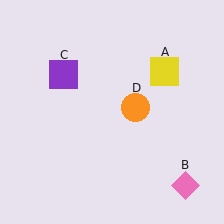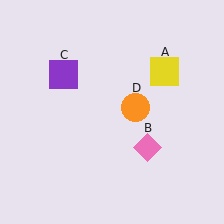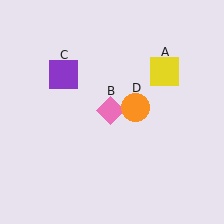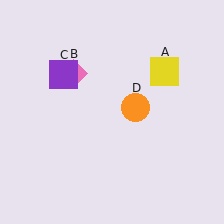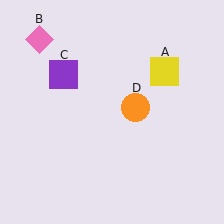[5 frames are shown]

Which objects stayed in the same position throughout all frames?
Yellow square (object A) and purple square (object C) and orange circle (object D) remained stationary.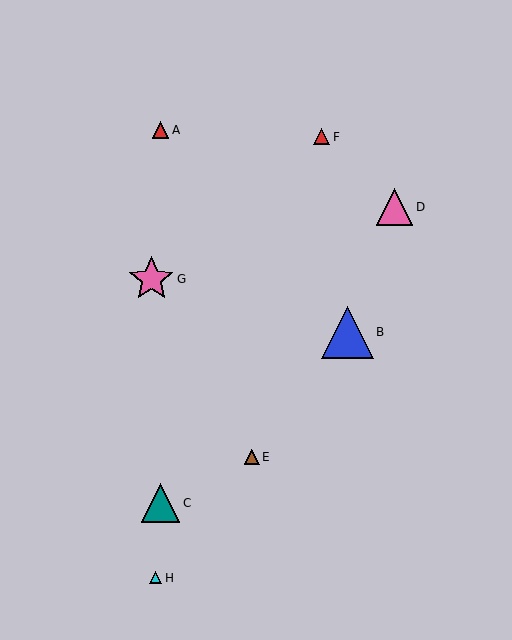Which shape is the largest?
The blue triangle (labeled B) is the largest.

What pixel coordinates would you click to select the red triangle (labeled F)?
Click at (321, 137) to select the red triangle F.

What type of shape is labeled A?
Shape A is a red triangle.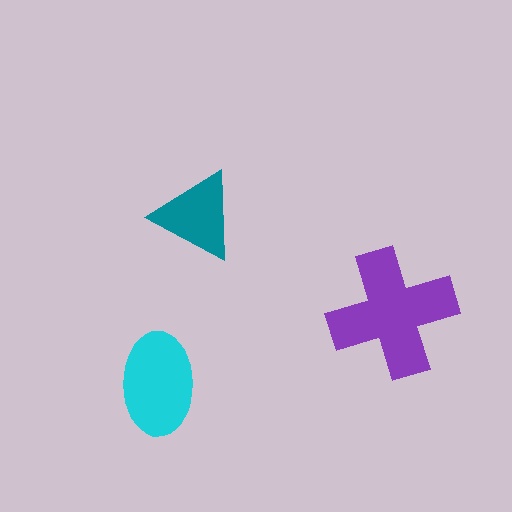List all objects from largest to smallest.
The purple cross, the cyan ellipse, the teal triangle.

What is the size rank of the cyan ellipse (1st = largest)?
2nd.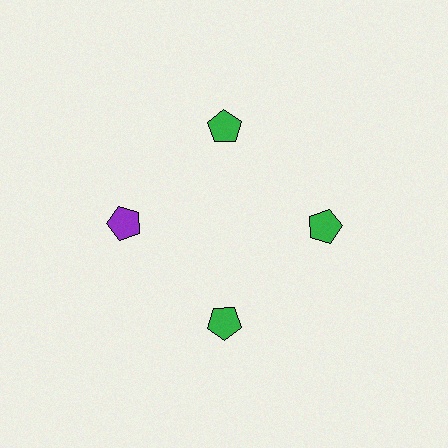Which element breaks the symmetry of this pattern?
The purple pentagon at roughly the 9 o'clock position breaks the symmetry. All other shapes are green pentagons.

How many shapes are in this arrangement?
There are 4 shapes arranged in a ring pattern.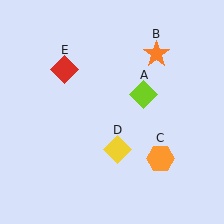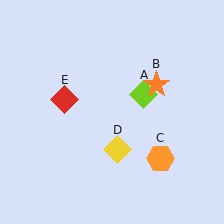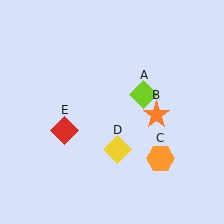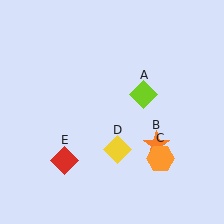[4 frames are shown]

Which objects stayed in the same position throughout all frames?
Lime diamond (object A) and orange hexagon (object C) and yellow diamond (object D) remained stationary.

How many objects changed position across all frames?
2 objects changed position: orange star (object B), red diamond (object E).